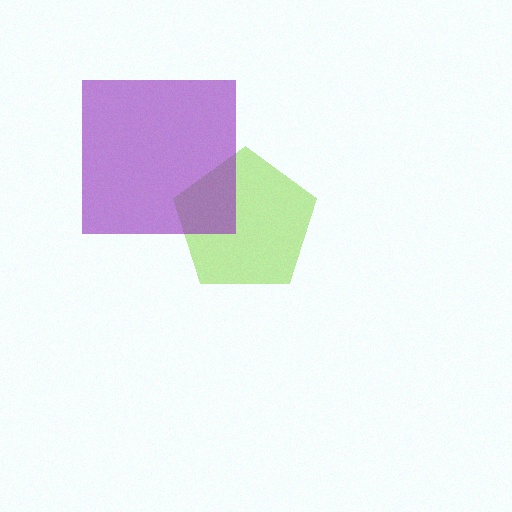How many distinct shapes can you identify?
There are 2 distinct shapes: a lime pentagon, a purple square.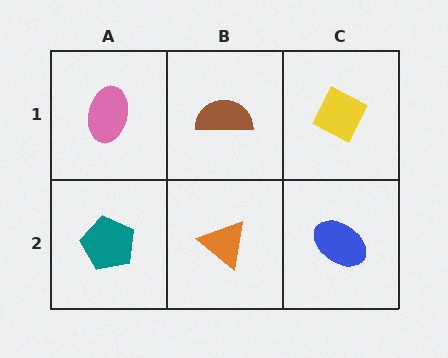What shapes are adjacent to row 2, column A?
A pink ellipse (row 1, column A), an orange triangle (row 2, column B).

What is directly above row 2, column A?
A pink ellipse.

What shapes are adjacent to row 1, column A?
A teal pentagon (row 2, column A), a brown semicircle (row 1, column B).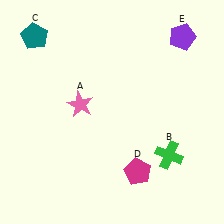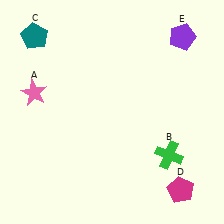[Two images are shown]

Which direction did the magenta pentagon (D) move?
The magenta pentagon (D) moved right.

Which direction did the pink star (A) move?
The pink star (A) moved left.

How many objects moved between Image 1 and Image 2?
2 objects moved between the two images.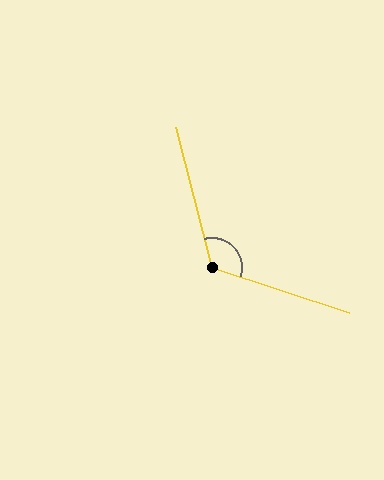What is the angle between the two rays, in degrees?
Approximately 123 degrees.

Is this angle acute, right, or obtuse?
It is obtuse.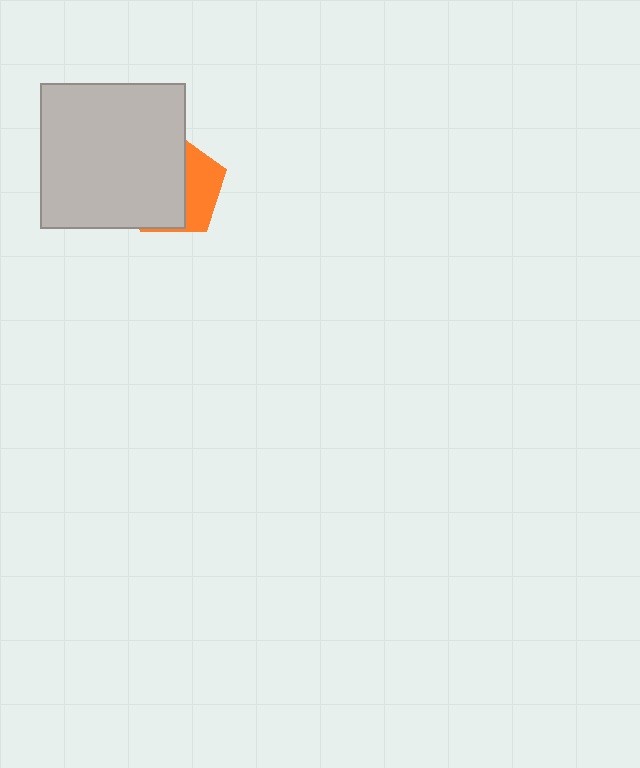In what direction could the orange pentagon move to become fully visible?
The orange pentagon could move right. That would shift it out from behind the light gray square entirely.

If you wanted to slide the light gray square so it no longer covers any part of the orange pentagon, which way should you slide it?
Slide it left — that is the most direct way to separate the two shapes.